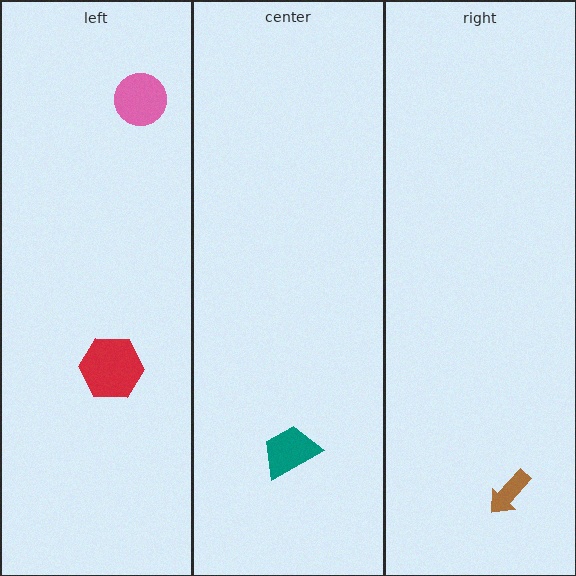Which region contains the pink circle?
The left region.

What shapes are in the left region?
The pink circle, the red hexagon.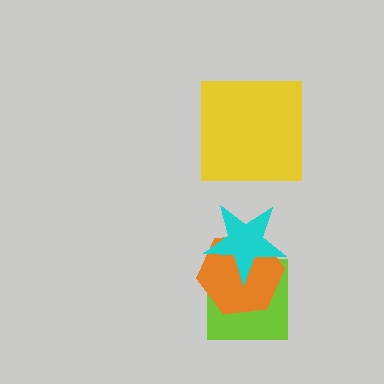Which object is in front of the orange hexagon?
The cyan star is in front of the orange hexagon.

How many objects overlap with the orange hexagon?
2 objects overlap with the orange hexagon.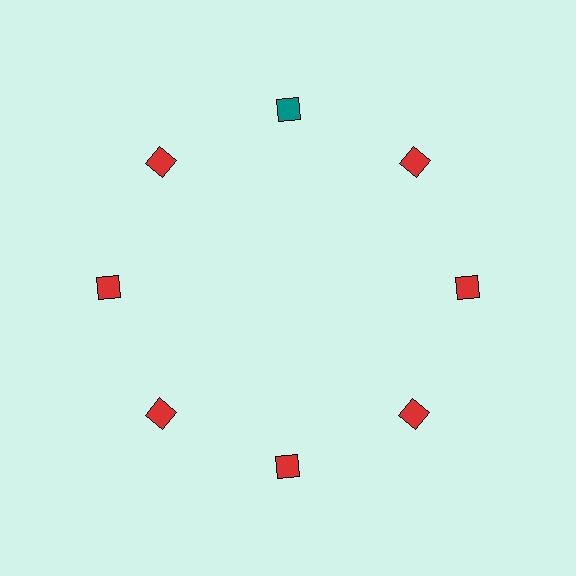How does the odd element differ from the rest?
It has a different color: teal instead of red.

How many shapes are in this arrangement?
There are 8 shapes arranged in a ring pattern.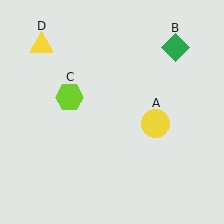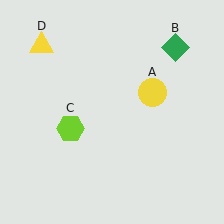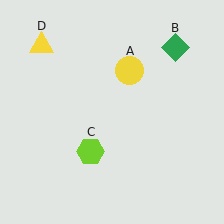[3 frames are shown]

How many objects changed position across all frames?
2 objects changed position: yellow circle (object A), lime hexagon (object C).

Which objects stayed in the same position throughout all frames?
Green diamond (object B) and yellow triangle (object D) remained stationary.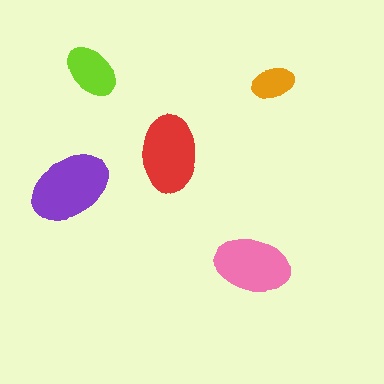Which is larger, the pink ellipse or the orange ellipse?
The pink one.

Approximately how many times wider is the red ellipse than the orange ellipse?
About 2 times wider.